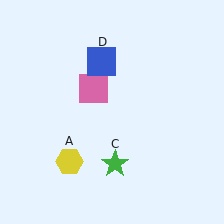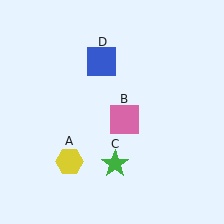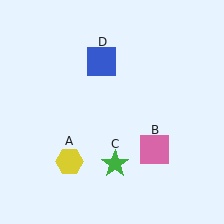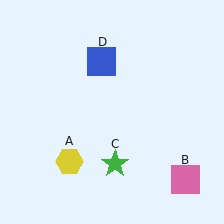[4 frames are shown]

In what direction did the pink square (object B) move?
The pink square (object B) moved down and to the right.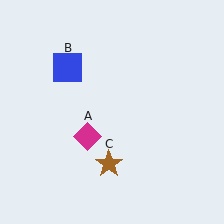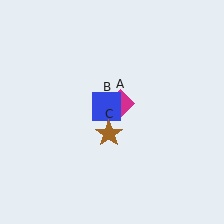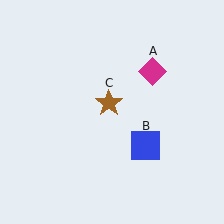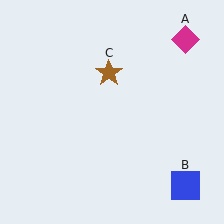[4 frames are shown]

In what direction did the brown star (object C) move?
The brown star (object C) moved up.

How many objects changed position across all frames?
3 objects changed position: magenta diamond (object A), blue square (object B), brown star (object C).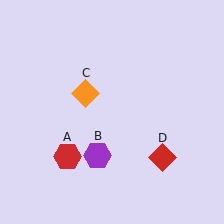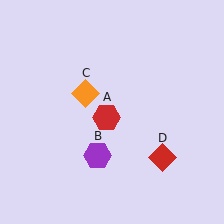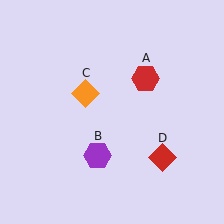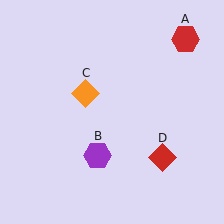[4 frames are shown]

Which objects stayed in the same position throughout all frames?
Purple hexagon (object B) and orange diamond (object C) and red diamond (object D) remained stationary.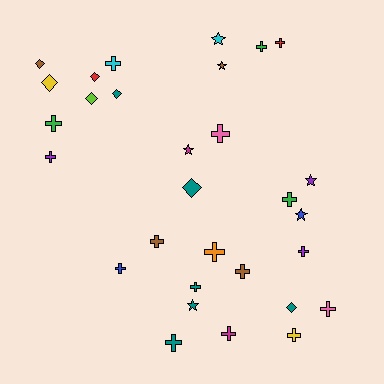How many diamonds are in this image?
There are 7 diamonds.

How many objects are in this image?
There are 30 objects.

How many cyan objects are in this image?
There are 2 cyan objects.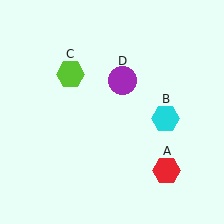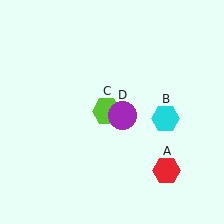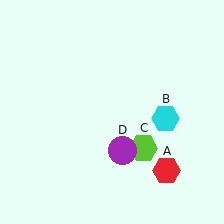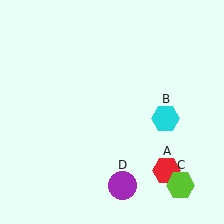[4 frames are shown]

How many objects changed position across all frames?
2 objects changed position: lime hexagon (object C), purple circle (object D).